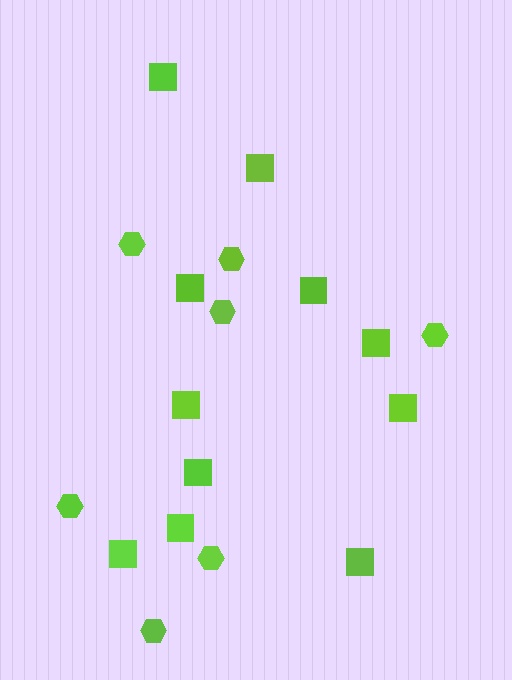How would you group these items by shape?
There are 2 groups: one group of squares (11) and one group of hexagons (7).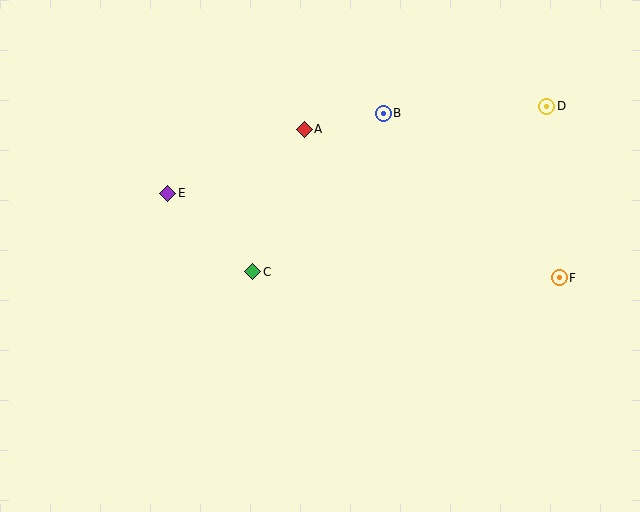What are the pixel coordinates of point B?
Point B is at (383, 114).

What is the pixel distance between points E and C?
The distance between E and C is 116 pixels.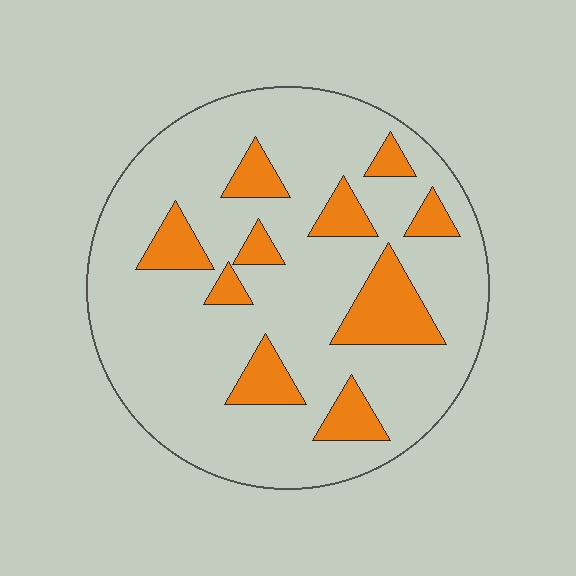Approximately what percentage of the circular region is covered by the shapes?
Approximately 20%.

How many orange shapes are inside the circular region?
10.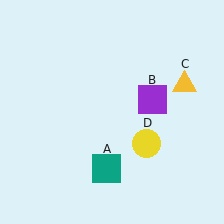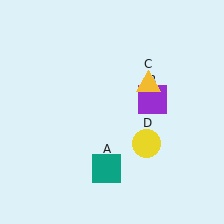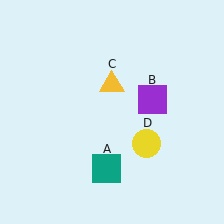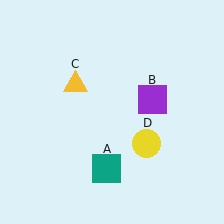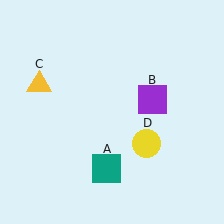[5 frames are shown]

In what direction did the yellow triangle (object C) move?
The yellow triangle (object C) moved left.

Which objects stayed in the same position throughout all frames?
Teal square (object A) and purple square (object B) and yellow circle (object D) remained stationary.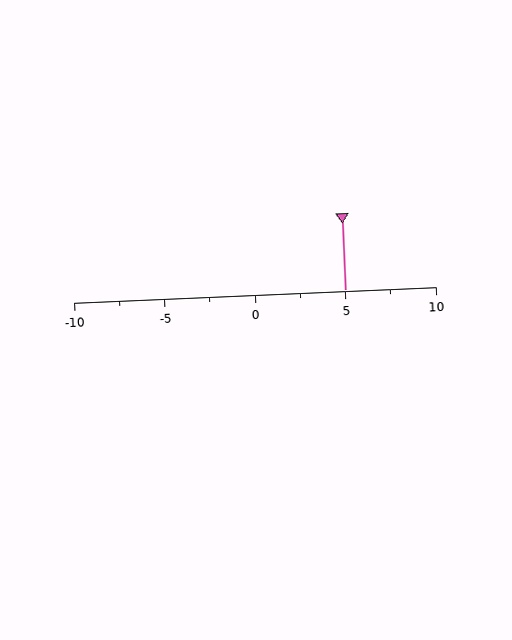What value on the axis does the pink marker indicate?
The marker indicates approximately 5.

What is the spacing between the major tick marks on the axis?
The major ticks are spaced 5 apart.